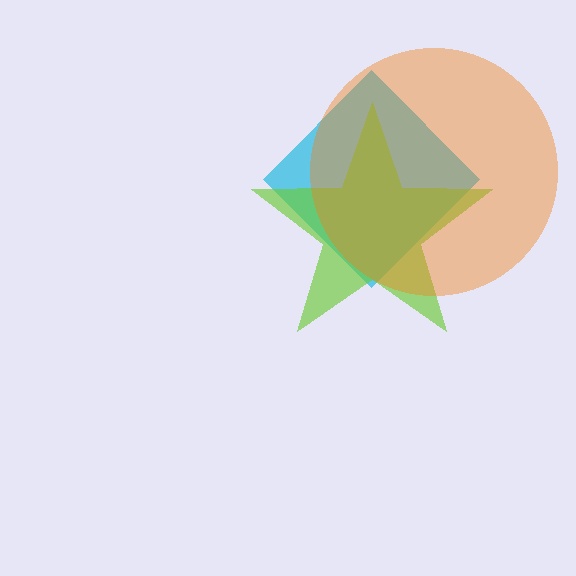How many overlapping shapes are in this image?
There are 3 overlapping shapes in the image.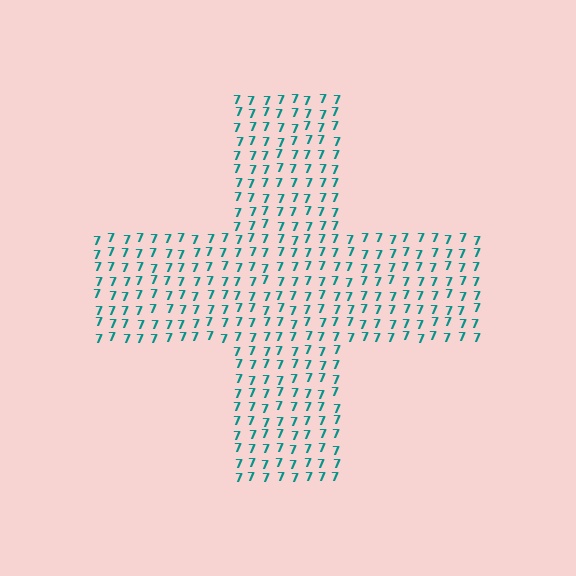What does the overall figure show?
The overall figure shows a cross.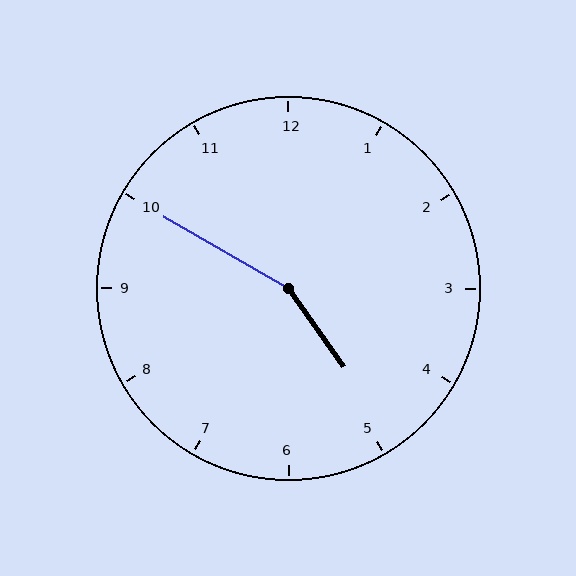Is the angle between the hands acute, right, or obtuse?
It is obtuse.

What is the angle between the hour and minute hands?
Approximately 155 degrees.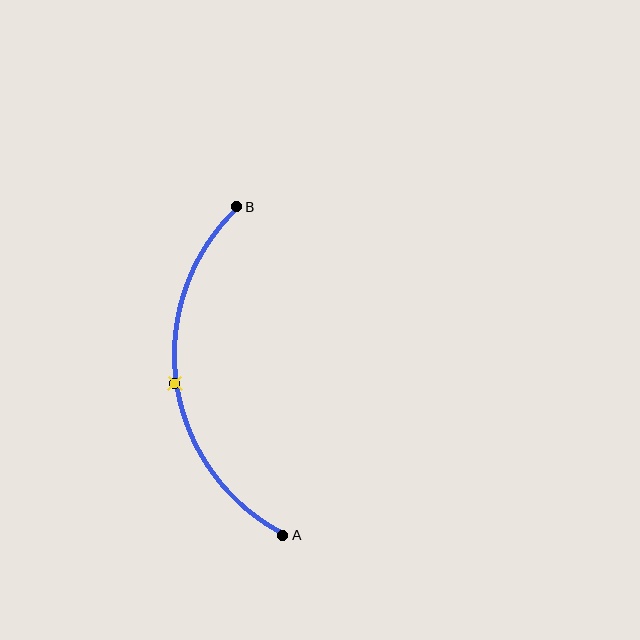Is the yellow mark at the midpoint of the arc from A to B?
Yes. The yellow mark lies on the arc at equal arc-length from both A and B — it is the arc midpoint.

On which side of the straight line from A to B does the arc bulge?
The arc bulges to the left of the straight line connecting A and B.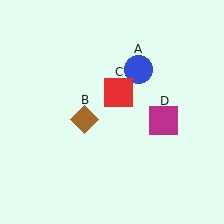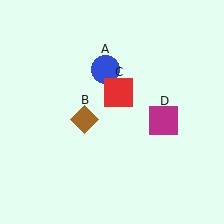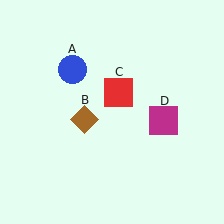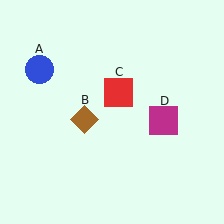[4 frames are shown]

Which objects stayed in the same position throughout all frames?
Brown diamond (object B) and red square (object C) and magenta square (object D) remained stationary.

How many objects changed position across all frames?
1 object changed position: blue circle (object A).